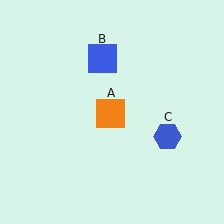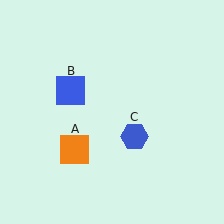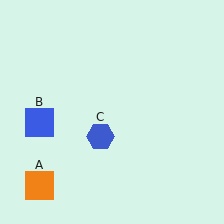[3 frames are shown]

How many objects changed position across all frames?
3 objects changed position: orange square (object A), blue square (object B), blue hexagon (object C).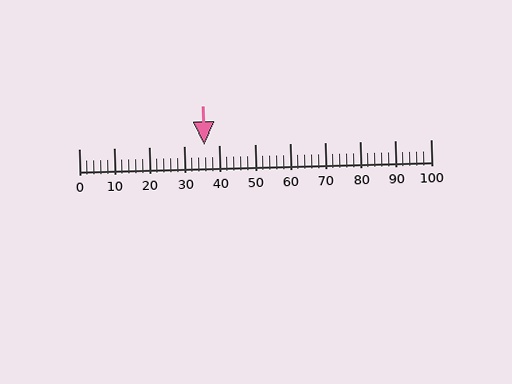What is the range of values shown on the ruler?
The ruler shows values from 0 to 100.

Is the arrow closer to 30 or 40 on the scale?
The arrow is closer to 40.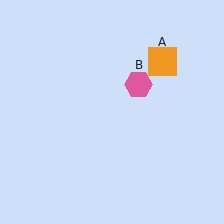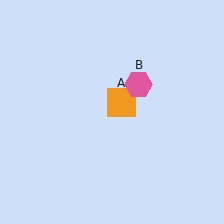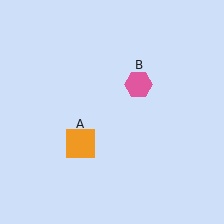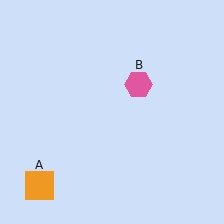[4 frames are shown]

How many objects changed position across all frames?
1 object changed position: orange square (object A).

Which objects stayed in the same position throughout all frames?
Pink hexagon (object B) remained stationary.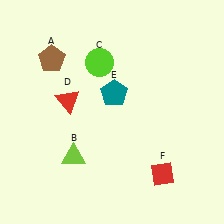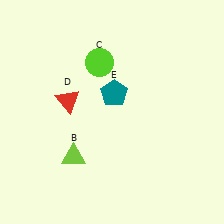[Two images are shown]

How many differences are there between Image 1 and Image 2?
There are 2 differences between the two images.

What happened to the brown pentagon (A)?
The brown pentagon (A) was removed in Image 2. It was in the top-left area of Image 1.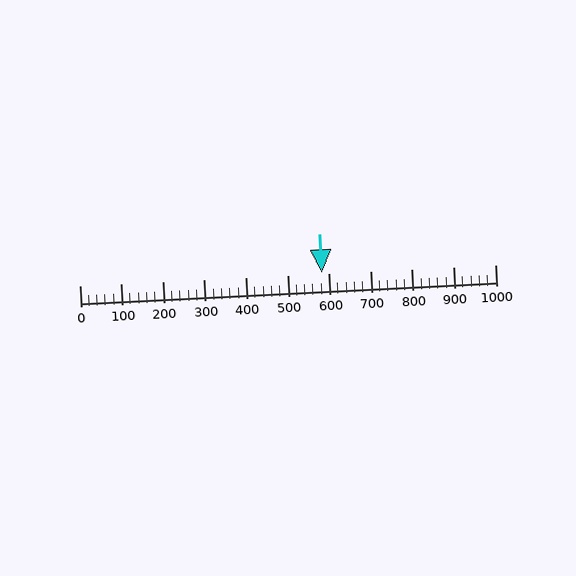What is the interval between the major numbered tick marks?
The major tick marks are spaced 100 units apart.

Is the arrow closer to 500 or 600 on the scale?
The arrow is closer to 600.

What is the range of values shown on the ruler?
The ruler shows values from 0 to 1000.